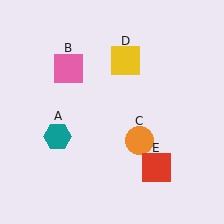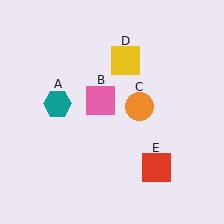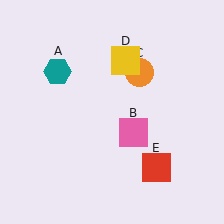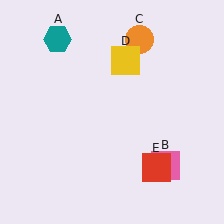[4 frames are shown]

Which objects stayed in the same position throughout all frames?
Yellow square (object D) and red square (object E) remained stationary.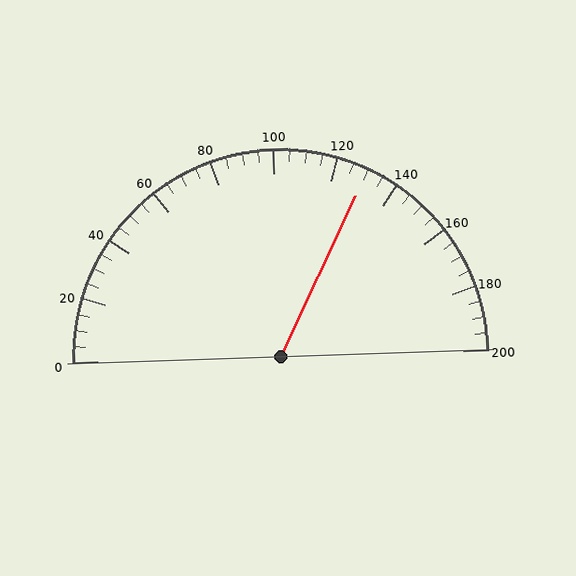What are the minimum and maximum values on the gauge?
The gauge ranges from 0 to 200.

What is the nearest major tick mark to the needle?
The nearest major tick mark is 120.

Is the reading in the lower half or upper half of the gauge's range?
The reading is in the upper half of the range (0 to 200).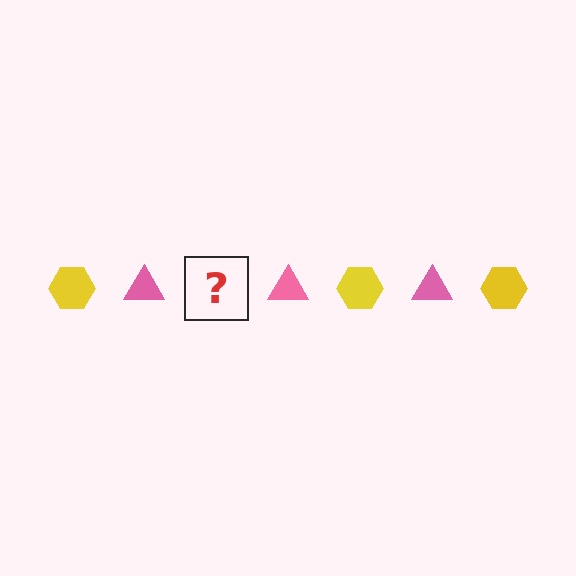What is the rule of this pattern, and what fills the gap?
The rule is that the pattern alternates between yellow hexagon and pink triangle. The gap should be filled with a yellow hexagon.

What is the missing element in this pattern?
The missing element is a yellow hexagon.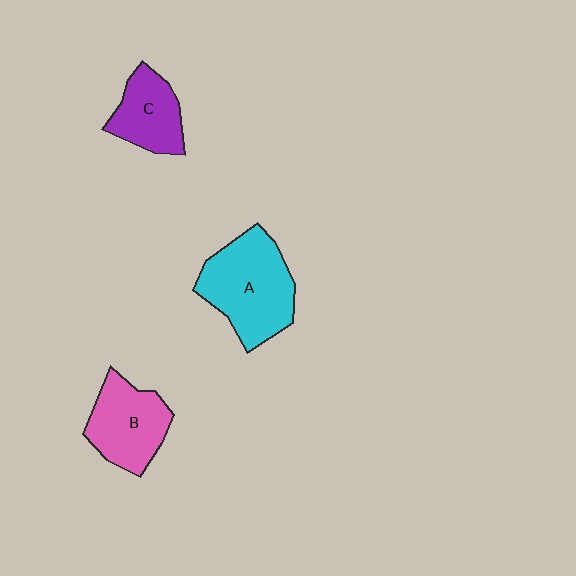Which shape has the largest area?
Shape A (cyan).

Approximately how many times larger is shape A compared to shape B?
Approximately 1.4 times.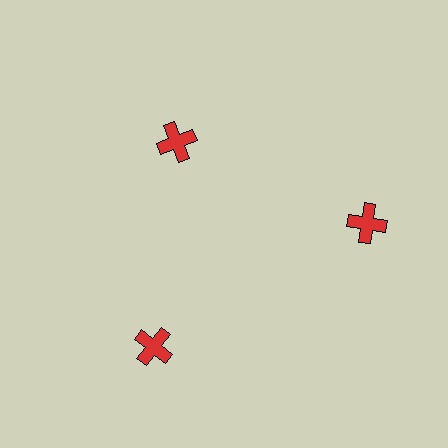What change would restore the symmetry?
The symmetry would be restored by moving it outward, back onto the ring so that all 3 crosses sit at equal angles and equal distance from the center.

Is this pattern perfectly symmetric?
No. The 3 red crosses are arranged in a ring, but one element near the 11 o'clock position is pulled inward toward the center, breaking the 3-fold rotational symmetry.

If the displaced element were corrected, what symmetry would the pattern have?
It would have 3-fold rotational symmetry — the pattern would map onto itself every 120 degrees.